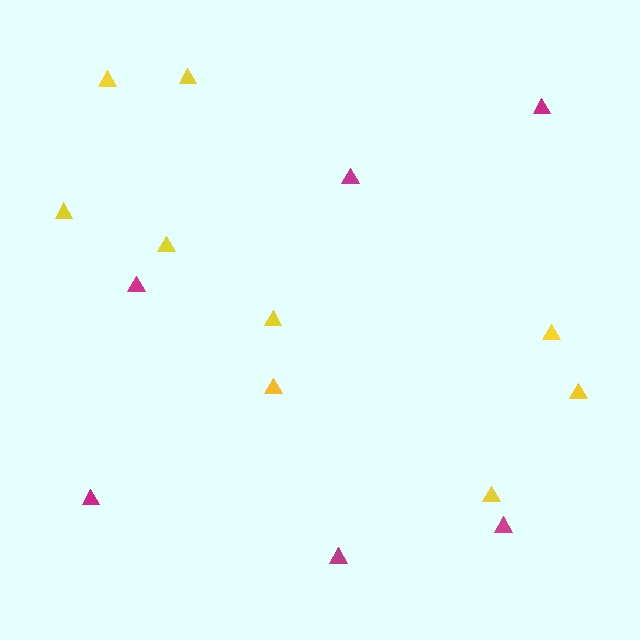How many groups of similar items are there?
There are 2 groups: one group of magenta triangles (6) and one group of yellow triangles (9).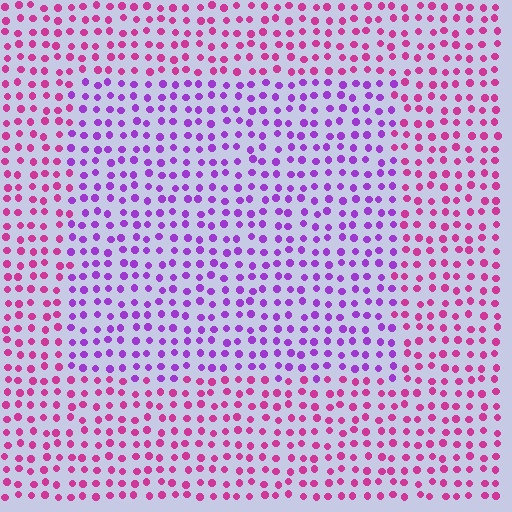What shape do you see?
I see a rectangle.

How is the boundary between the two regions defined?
The boundary is defined purely by a slight shift in hue (about 41 degrees). Spacing, size, and orientation are identical on both sides.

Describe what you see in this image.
The image is filled with small magenta elements in a uniform arrangement. A rectangle-shaped region is visible where the elements are tinted to a slightly different hue, forming a subtle color boundary.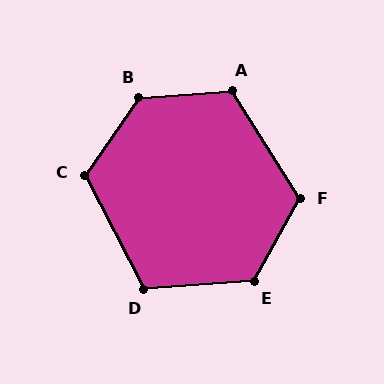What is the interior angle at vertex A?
Approximately 119 degrees (obtuse).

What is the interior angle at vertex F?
Approximately 119 degrees (obtuse).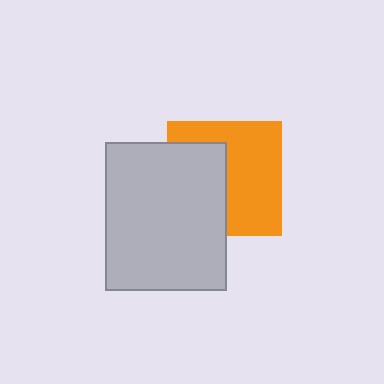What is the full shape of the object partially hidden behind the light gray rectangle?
The partially hidden object is an orange square.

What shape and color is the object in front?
The object in front is a light gray rectangle.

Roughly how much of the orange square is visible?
About half of it is visible (roughly 57%).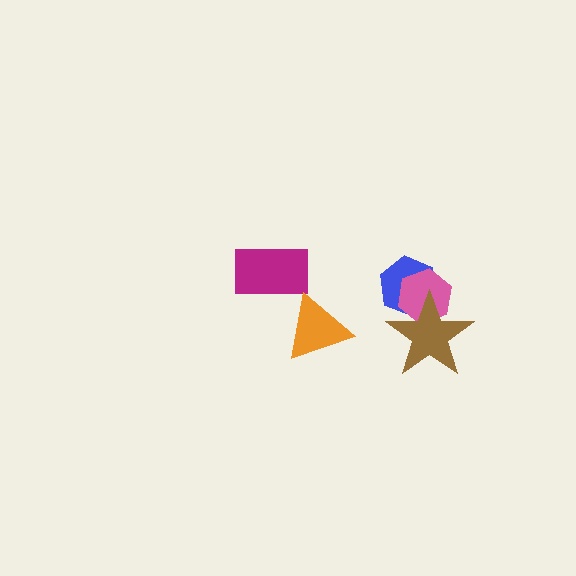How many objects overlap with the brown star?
2 objects overlap with the brown star.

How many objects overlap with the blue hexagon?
2 objects overlap with the blue hexagon.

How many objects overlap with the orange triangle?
0 objects overlap with the orange triangle.